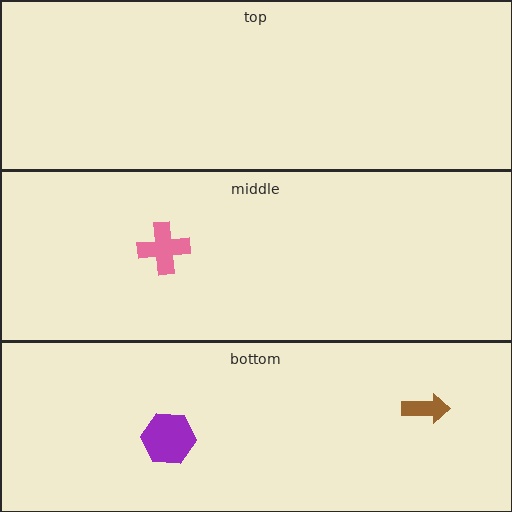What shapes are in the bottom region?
The purple hexagon, the brown arrow.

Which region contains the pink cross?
The middle region.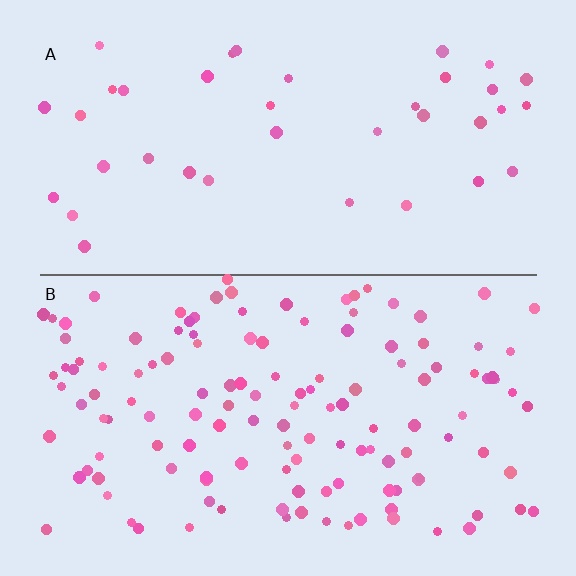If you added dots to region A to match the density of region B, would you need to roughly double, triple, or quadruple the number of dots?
Approximately triple.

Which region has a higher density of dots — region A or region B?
B (the bottom).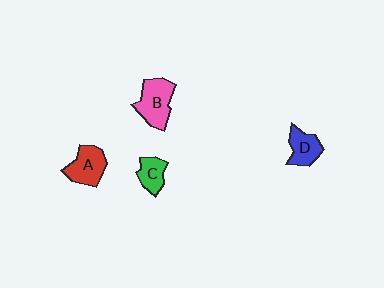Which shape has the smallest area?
Shape C (green).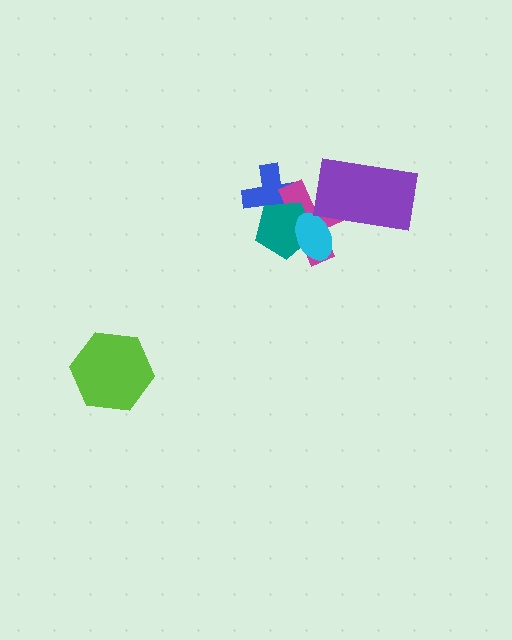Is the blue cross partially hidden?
Yes, it is partially covered by another shape.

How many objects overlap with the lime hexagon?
0 objects overlap with the lime hexagon.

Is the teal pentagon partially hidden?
Yes, it is partially covered by another shape.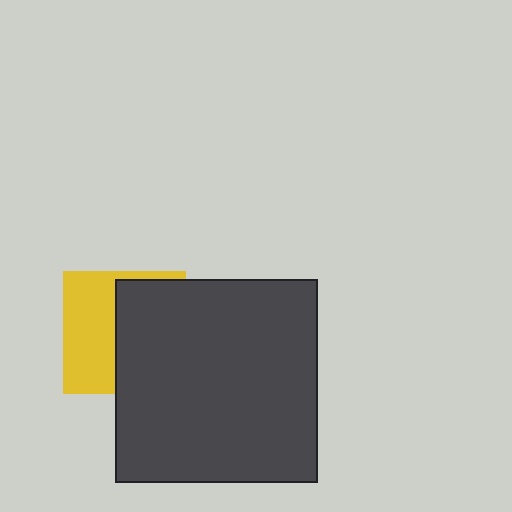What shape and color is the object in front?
The object in front is a dark gray rectangle.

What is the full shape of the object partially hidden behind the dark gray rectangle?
The partially hidden object is a yellow square.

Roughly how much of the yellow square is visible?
About half of it is visible (roughly 46%).